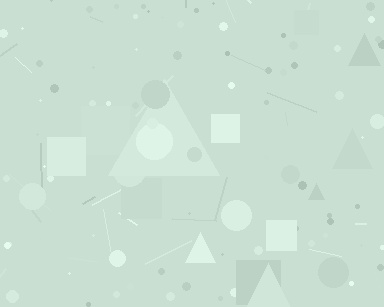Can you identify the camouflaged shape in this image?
The camouflaged shape is a triangle.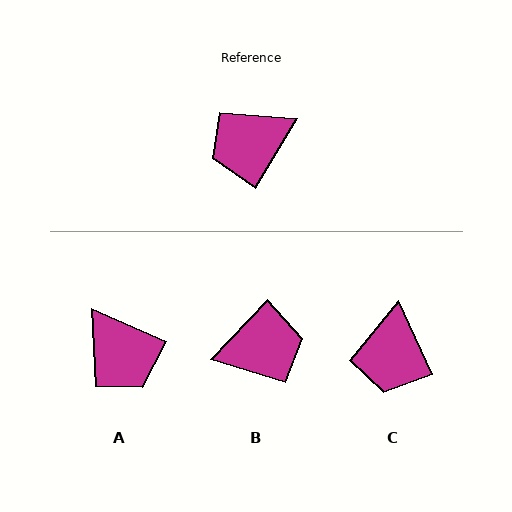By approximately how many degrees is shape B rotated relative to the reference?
Approximately 167 degrees counter-clockwise.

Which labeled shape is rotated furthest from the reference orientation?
B, about 167 degrees away.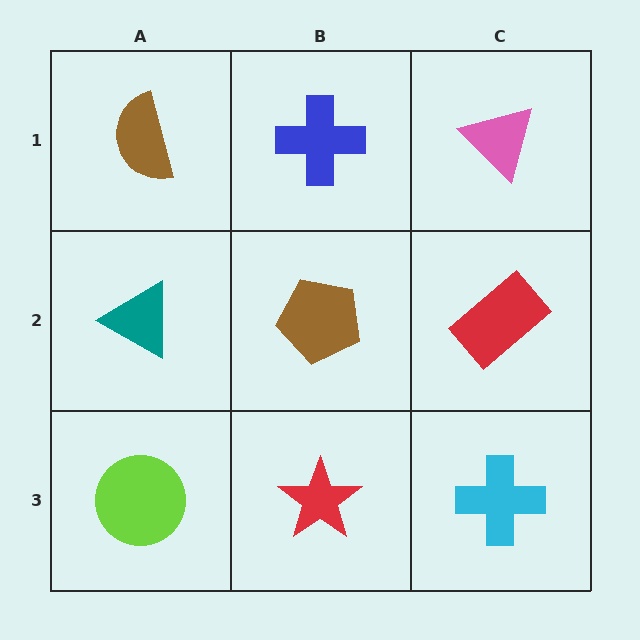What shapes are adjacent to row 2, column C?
A pink triangle (row 1, column C), a cyan cross (row 3, column C), a brown pentagon (row 2, column B).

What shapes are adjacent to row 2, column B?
A blue cross (row 1, column B), a red star (row 3, column B), a teal triangle (row 2, column A), a red rectangle (row 2, column C).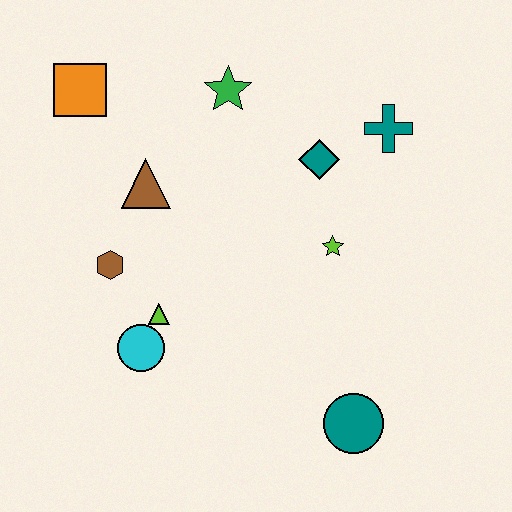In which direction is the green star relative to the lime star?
The green star is above the lime star.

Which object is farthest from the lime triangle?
The teal cross is farthest from the lime triangle.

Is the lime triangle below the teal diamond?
Yes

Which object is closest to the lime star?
The teal diamond is closest to the lime star.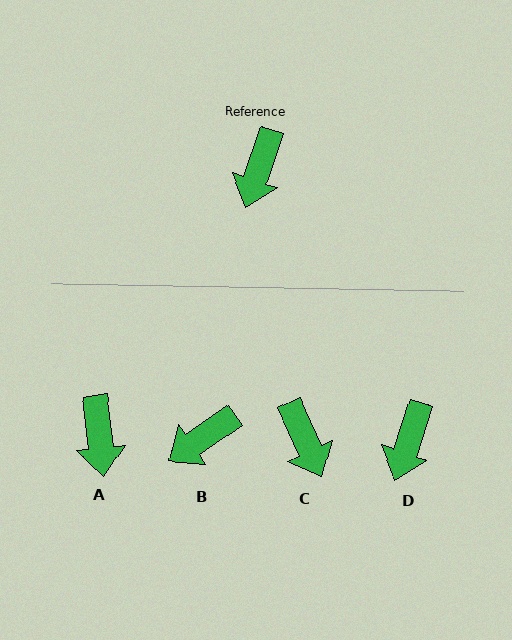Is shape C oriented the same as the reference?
No, it is off by about 43 degrees.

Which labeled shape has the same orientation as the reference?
D.